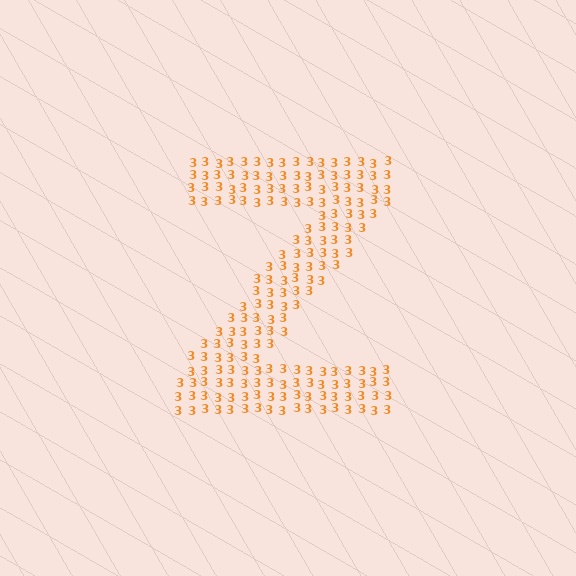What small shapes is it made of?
It is made of small digit 3's.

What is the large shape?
The large shape is the letter Z.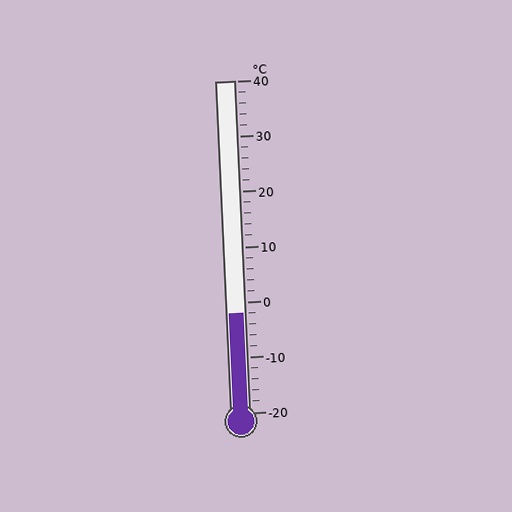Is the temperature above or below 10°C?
The temperature is below 10°C.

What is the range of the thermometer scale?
The thermometer scale ranges from -20°C to 40°C.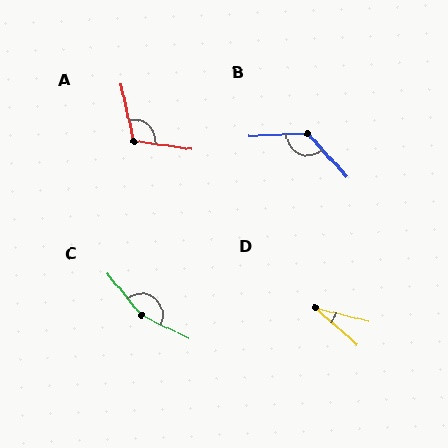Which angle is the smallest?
D, at approximately 28 degrees.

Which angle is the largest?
C, at approximately 155 degrees.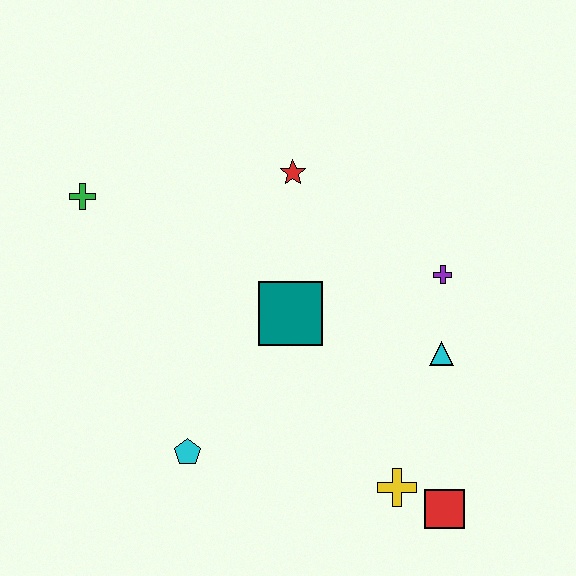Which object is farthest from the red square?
The green cross is farthest from the red square.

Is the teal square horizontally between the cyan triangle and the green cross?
Yes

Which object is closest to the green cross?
The red star is closest to the green cross.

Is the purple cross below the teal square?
No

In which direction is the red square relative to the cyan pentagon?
The red square is to the right of the cyan pentagon.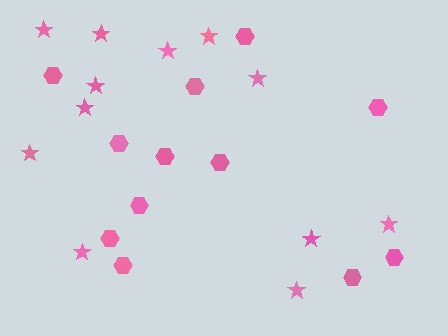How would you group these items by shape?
There are 2 groups: one group of hexagons (12) and one group of stars (12).